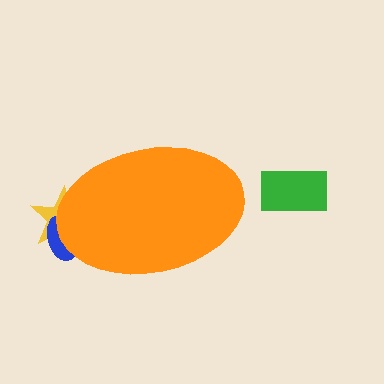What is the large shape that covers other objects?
An orange ellipse.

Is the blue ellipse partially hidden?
Yes, the blue ellipse is partially hidden behind the orange ellipse.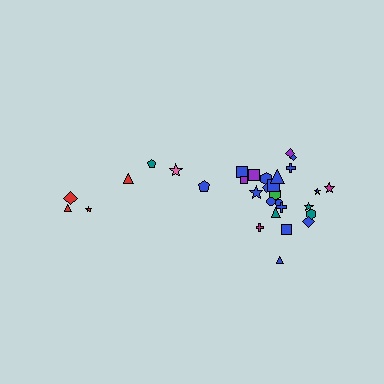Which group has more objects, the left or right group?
The right group.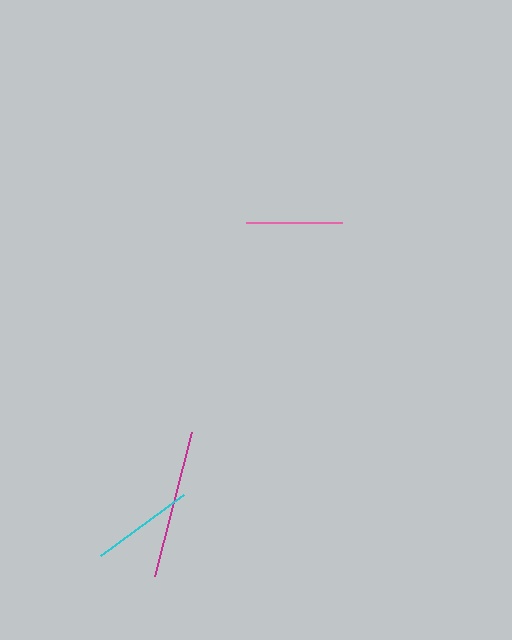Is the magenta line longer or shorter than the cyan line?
The magenta line is longer than the cyan line.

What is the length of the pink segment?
The pink segment is approximately 96 pixels long.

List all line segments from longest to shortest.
From longest to shortest: magenta, cyan, pink.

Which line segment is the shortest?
The pink line is the shortest at approximately 96 pixels.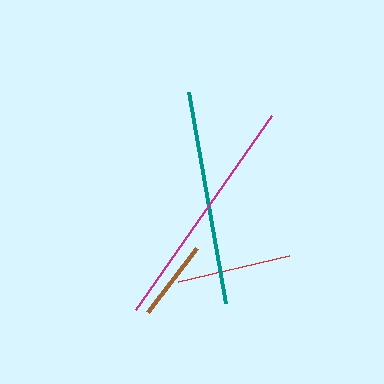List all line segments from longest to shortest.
From longest to shortest: magenta, teal, red, brown.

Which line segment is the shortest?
The brown line is the shortest at approximately 81 pixels.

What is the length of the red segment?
The red segment is approximately 114 pixels long.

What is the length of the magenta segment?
The magenta segment is approximately 237 pixels long.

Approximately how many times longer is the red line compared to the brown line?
The red line is approximately 1.4 times the length of the brown line.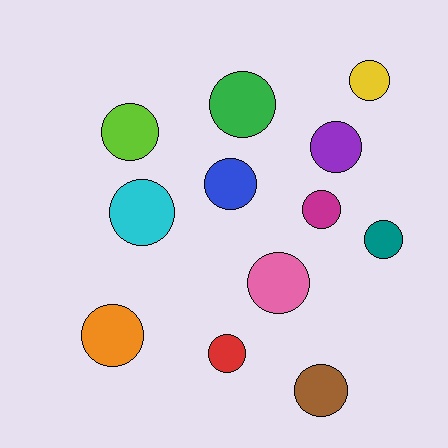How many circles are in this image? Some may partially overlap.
There are 12 circles.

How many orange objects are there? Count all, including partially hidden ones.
There is 1 orange object.